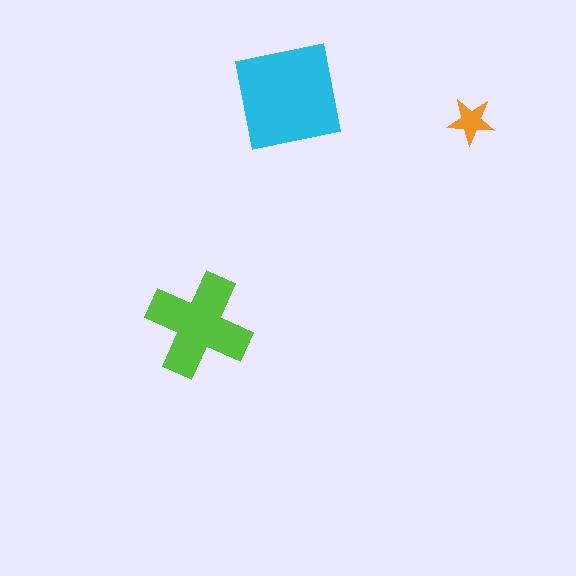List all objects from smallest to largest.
The orange star, the lime cross, the cyan square.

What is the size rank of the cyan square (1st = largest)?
1st.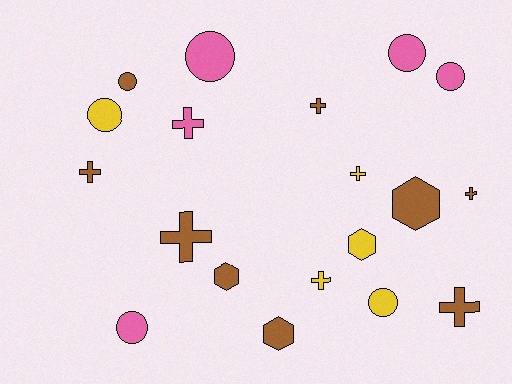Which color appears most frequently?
Brown, with 9 objects.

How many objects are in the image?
There are 19 objects.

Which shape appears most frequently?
Cross, with 8 objects.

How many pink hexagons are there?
There are no pink hexagons.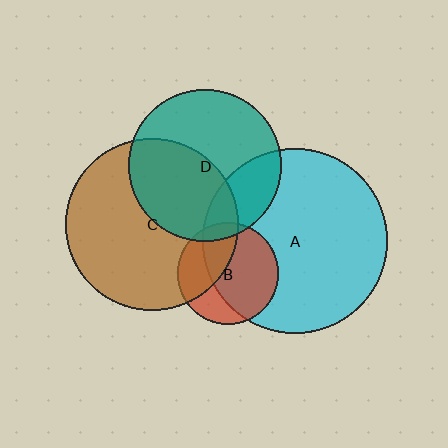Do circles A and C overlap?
Yes.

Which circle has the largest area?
Circle A (cyan).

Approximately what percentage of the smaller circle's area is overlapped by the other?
Approximately 10%.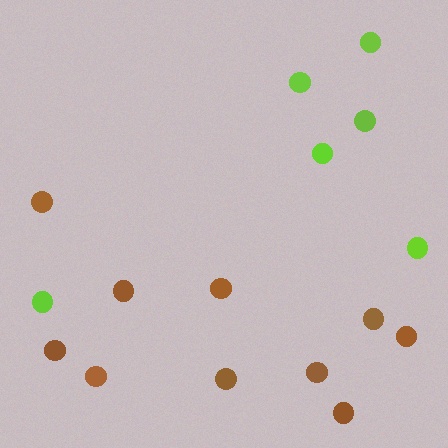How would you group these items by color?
There are 2 groups: one group of lime circles (6) and one group of brown circles (10).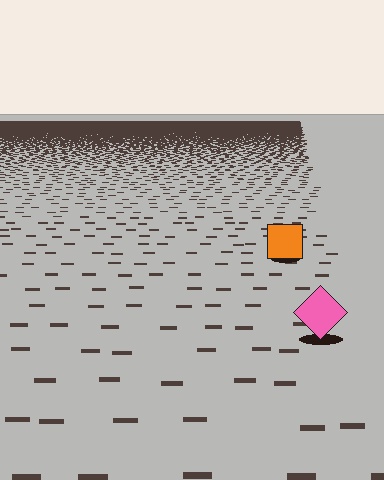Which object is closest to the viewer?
The pink diamond is closest. The texture marks near it are larger and more spread out.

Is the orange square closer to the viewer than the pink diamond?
No. The pink diamond is closer — you can tell from the texture gradient: the ground texture is coarser near it.